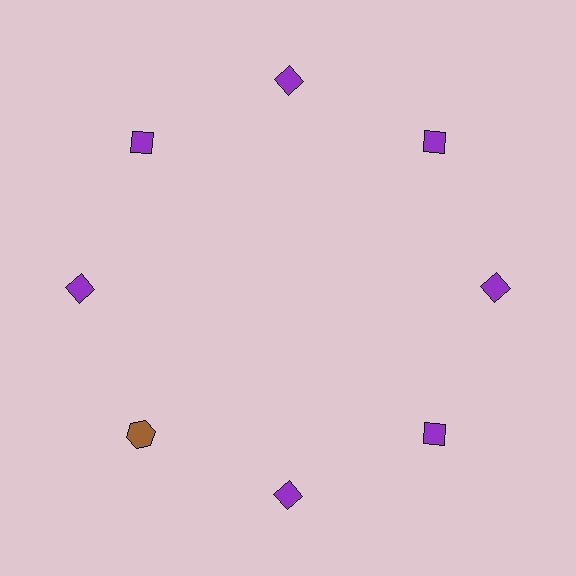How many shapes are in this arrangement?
There are 8 shapes arranged in a ring pattern.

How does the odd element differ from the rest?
It differs in both color (brown instead of purple) and shape (hexagon instead of diamond).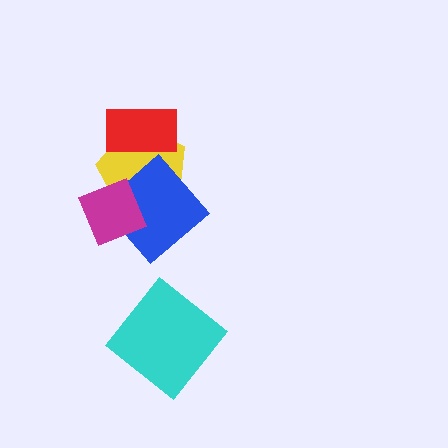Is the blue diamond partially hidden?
Yes, it is partially covered by another shape.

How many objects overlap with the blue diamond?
2 objects overlap with the blue diamond.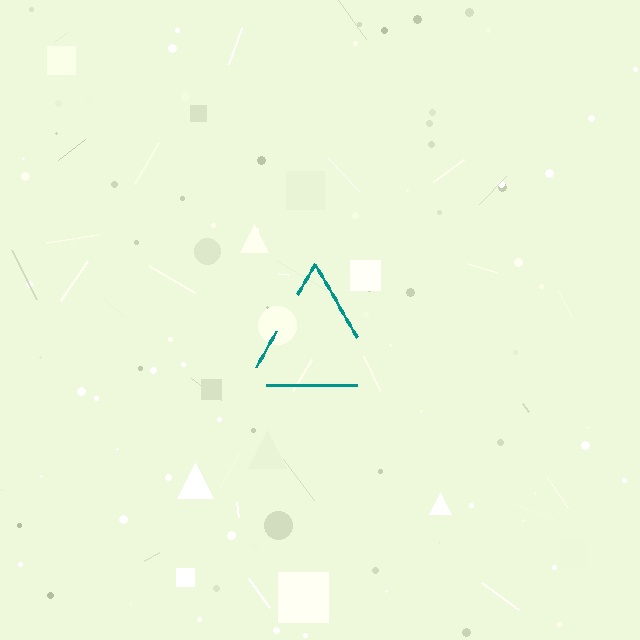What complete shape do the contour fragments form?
The contour fragments form a triangle.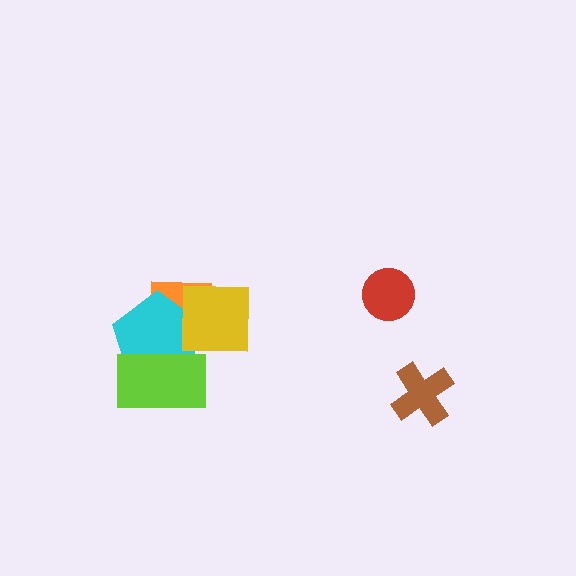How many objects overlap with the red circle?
0 objects overlap with the red circle.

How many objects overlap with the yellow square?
2 objects overlap with the yellow square.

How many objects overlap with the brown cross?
0 objects overlap with the brown cross.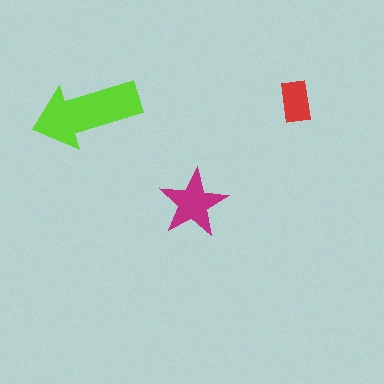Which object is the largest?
The lime arrow.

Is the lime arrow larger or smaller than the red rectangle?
Larger.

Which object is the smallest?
The red rectangle.